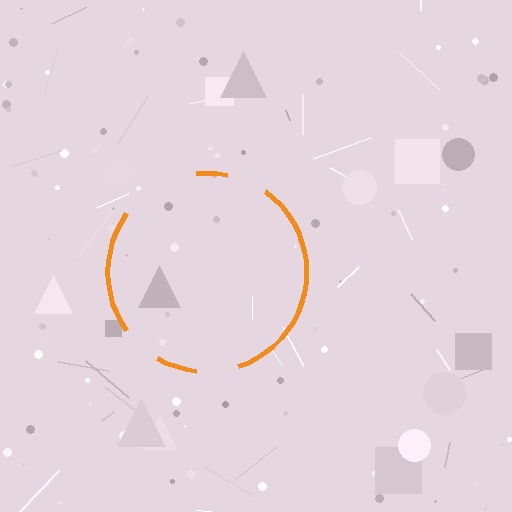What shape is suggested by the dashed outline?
The dashed outline suggests a circle.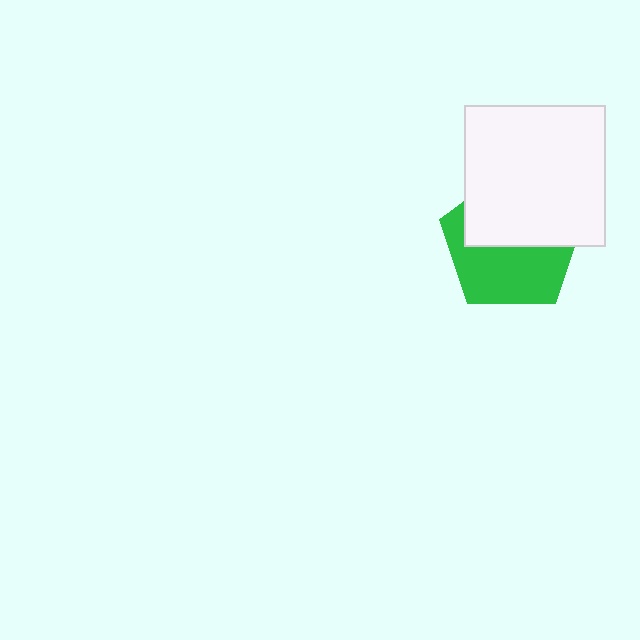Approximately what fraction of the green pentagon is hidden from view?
Roughly 50% of the green pentagon is hidden behind the white square.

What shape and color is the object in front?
The object in front is a white square.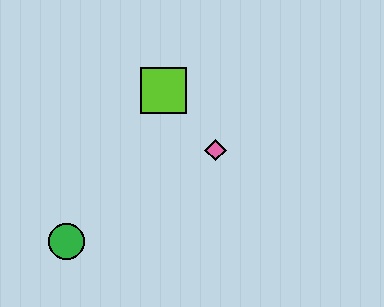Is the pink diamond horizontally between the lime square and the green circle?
No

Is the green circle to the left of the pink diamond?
Yes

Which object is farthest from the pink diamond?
The green circle is farthest from the pink diamond.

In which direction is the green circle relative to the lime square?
The green circle is below the lime square.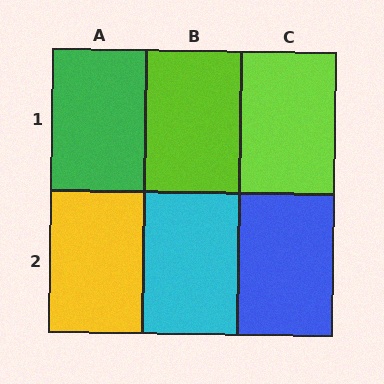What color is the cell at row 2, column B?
Cyan.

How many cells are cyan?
1 cell is cyan.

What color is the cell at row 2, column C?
Blue.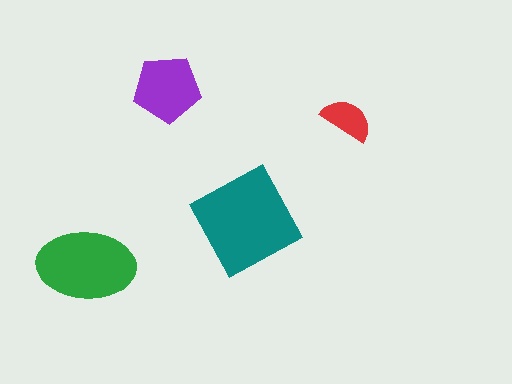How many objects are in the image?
There are 4 objects in the image.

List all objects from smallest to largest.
The red semicircle, the purple pentagon, the green ellipse, the teal diamond.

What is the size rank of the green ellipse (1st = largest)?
2nd.